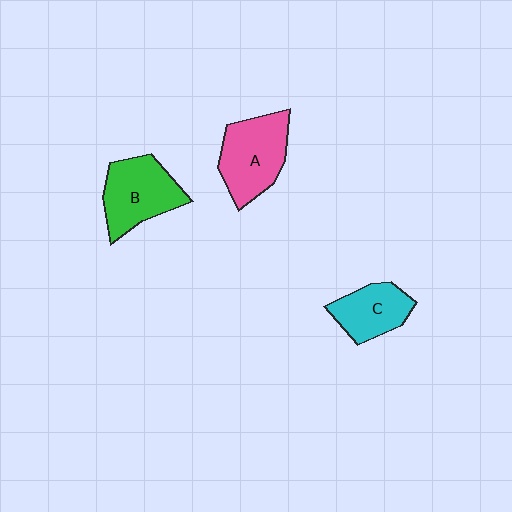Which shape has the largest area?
Shape A (pink).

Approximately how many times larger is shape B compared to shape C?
Approximately 1.3 times.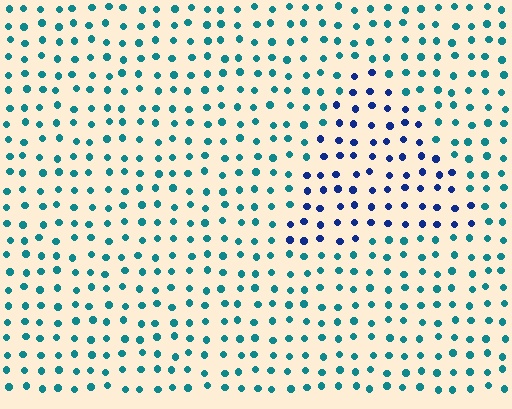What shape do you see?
I see a triangle.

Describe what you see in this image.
The image is filled with small teal elements in a uniform arrangement. A triangle-shaped region is visible where the elements are tinted to a slightly different hue, forming a subtle color boundary.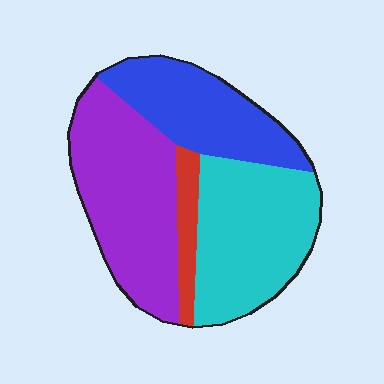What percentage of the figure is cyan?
Cyan takes up between a quarter and a half of the figure.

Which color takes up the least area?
Red, at roughly 5%.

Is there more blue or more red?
Blue.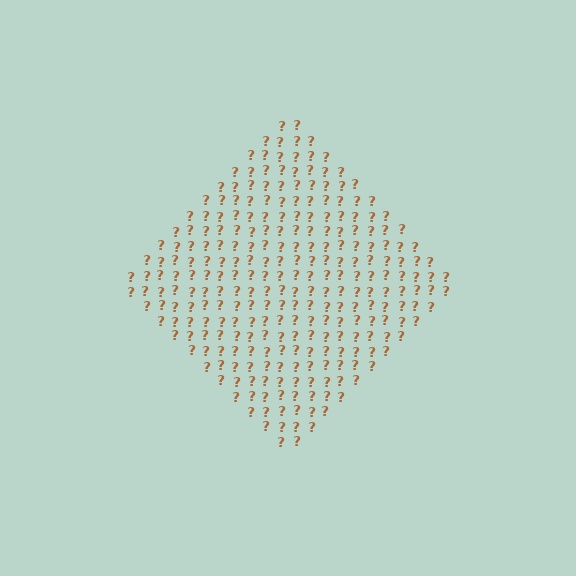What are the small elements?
The small elements are question marks.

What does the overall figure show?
The overall figure shows a diamond.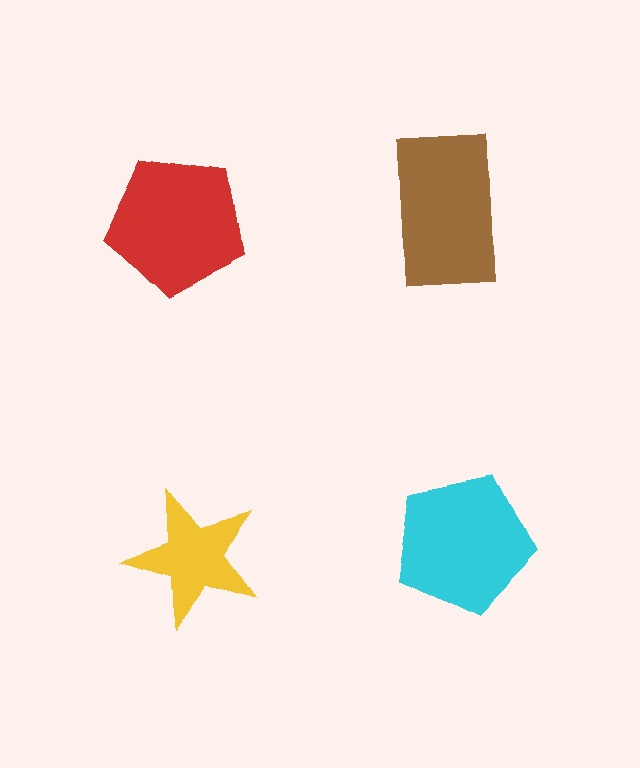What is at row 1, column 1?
A red pentagon.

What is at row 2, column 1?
A yellow star.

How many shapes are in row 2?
2 shapes.